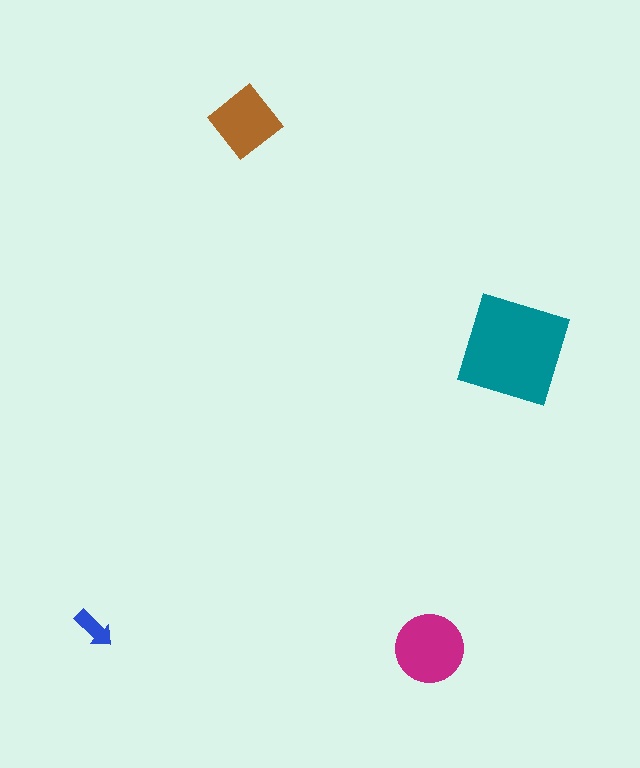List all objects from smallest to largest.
The blue arrow, the brown diamond, the magenta circle, the teal square.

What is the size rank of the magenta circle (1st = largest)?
2nd.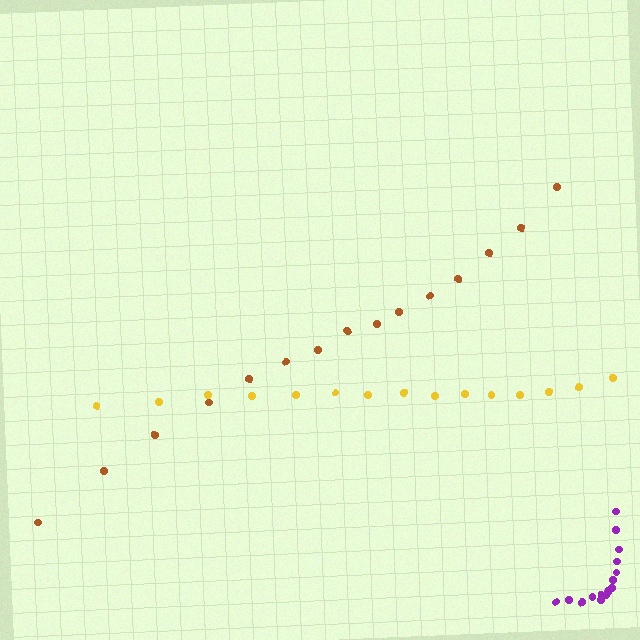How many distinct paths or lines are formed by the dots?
There are 3 distinct paths.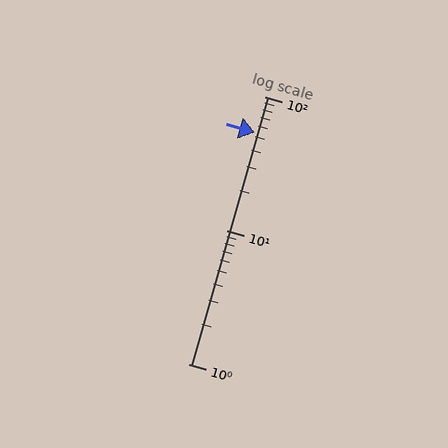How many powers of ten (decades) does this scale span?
The scale spans 2 decades, from 1 to 100.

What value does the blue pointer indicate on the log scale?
The pointer indicates approximately 54.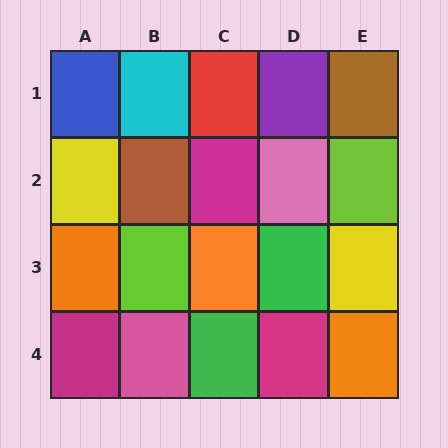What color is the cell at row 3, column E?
Yellow.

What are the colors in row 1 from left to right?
Blue, cyan, red, purple, brown.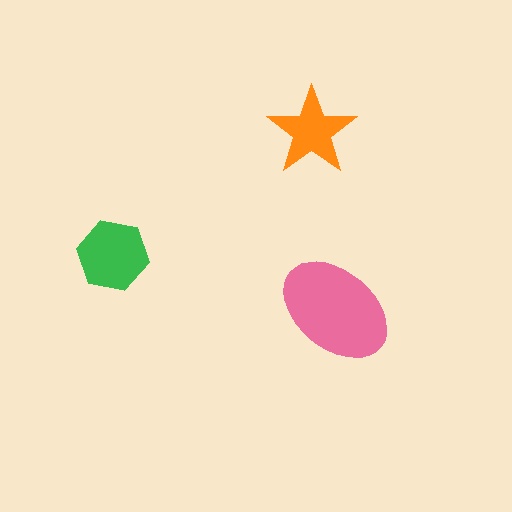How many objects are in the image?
There are 3 objects in the image.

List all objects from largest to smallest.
The pink ellipse, the green hexagon, the orange star.